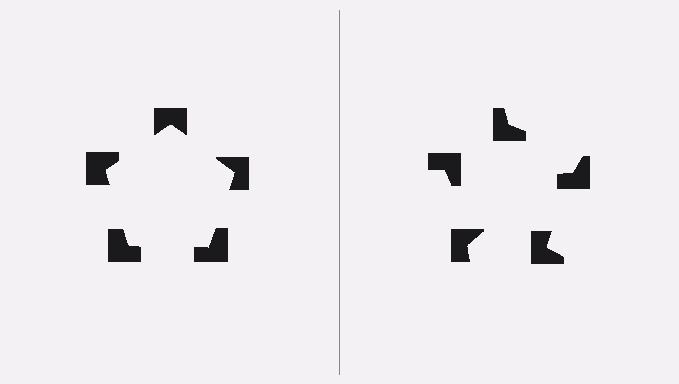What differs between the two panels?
The notched squares are positioned identically on both sides; only the wedge orientations differ. On the left they align to a pentagon; on the right they are misaligned.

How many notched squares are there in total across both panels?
10 — 5 on each side.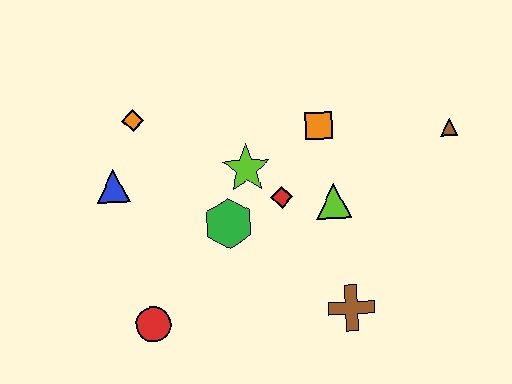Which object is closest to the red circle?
The green hexagon is closest to the red circle.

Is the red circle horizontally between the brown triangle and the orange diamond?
Yes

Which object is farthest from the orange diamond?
The brown triangle is farthest from the orange diamond.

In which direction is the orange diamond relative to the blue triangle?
The orange diamond is above the blue triangle.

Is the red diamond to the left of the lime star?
No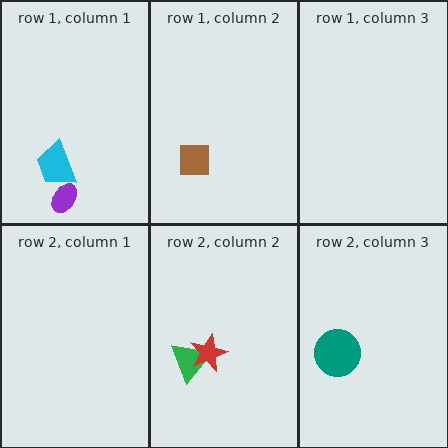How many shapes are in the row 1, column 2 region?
1.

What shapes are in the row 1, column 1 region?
The cyan trapezoid, the purple ellipse.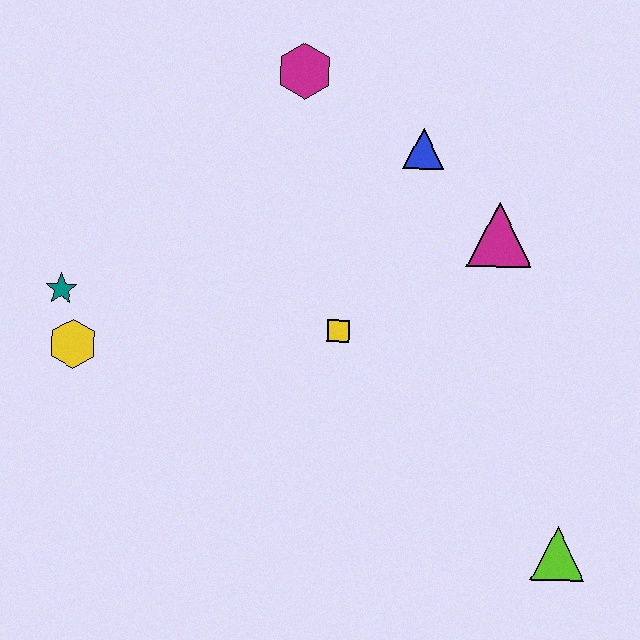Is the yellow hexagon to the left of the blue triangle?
Yes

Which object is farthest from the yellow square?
The lime triangle is farthest from the yellow square.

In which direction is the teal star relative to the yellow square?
The teal star is to the left of the yellow square.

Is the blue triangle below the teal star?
No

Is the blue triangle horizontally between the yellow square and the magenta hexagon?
No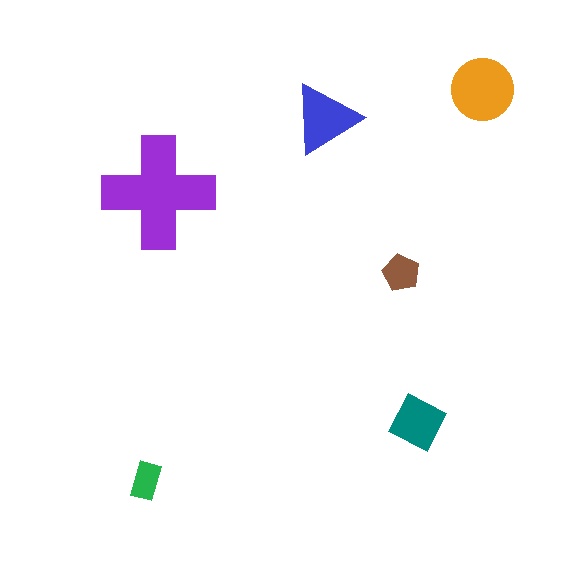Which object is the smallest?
The green rectangle.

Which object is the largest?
The purple cross.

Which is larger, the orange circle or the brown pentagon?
The orange circle.